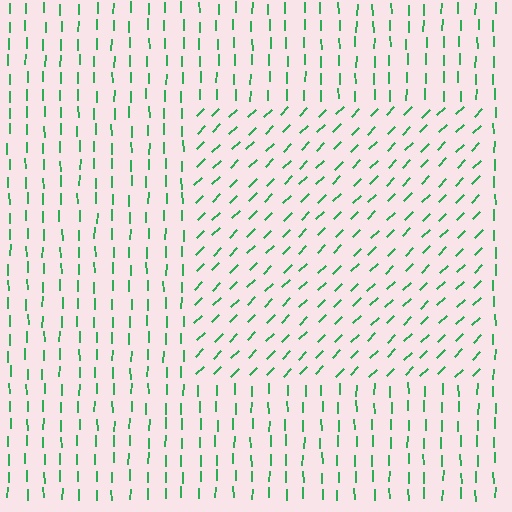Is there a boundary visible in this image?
Yes, there is a texture boundary formed by a change in line orientation.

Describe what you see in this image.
The image is filled with small green line segments. A rectangle region in the image has lines oriented differently from the surrounding lines, creating a visible texture boundary.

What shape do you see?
I see a rectangle.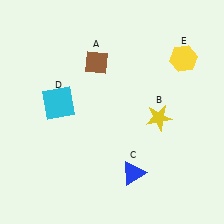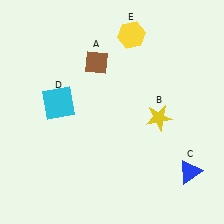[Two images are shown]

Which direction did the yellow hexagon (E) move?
The yellow hexagon (E) moved left.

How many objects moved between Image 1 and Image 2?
2 objects moved between the two images.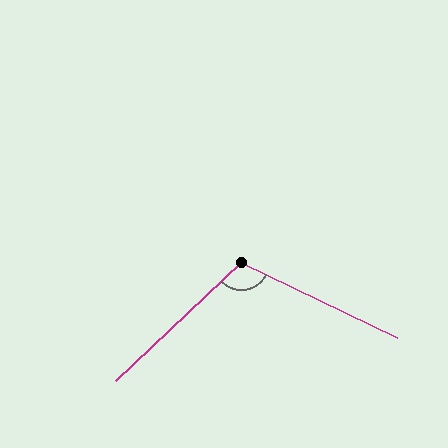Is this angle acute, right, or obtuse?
It is obtuse.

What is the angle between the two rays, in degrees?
Approximately 111 degrees.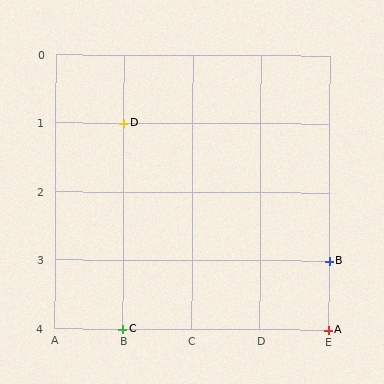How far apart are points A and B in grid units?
Points A and B are 1 row apart.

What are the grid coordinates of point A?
Point A is at grid coordinates (E, 4).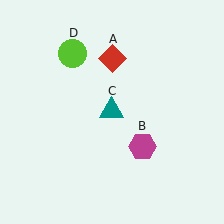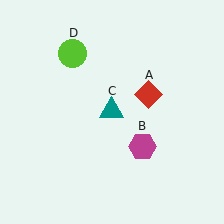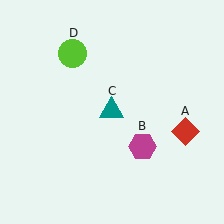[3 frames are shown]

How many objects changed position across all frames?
1 object changed position: red diamond (object A).